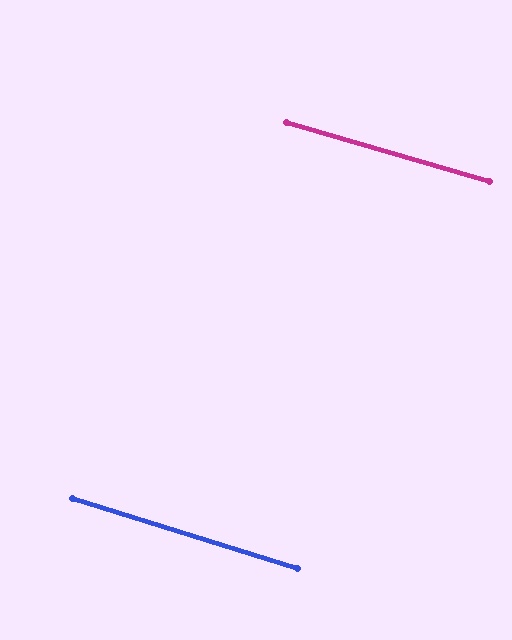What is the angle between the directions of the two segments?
Approximately 1 degree.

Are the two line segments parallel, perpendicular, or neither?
Parallel — their directions differ by only 1.1°.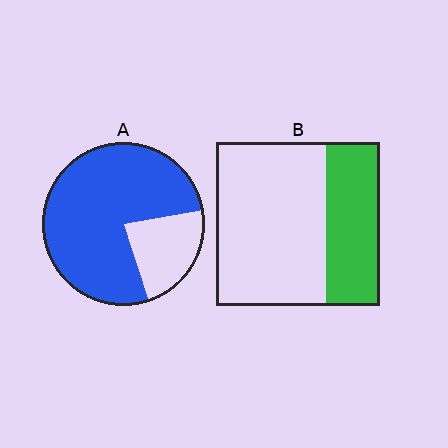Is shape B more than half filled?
No.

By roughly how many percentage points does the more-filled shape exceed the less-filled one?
By roughly 45 percentage points (A over B).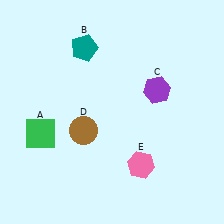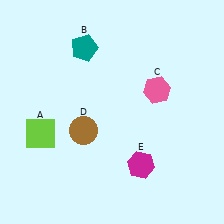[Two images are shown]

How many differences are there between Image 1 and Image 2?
There are 3 differences between the two images.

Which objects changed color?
A changed from green to lime. C changed from purple to pink. E changed from pink to magenta.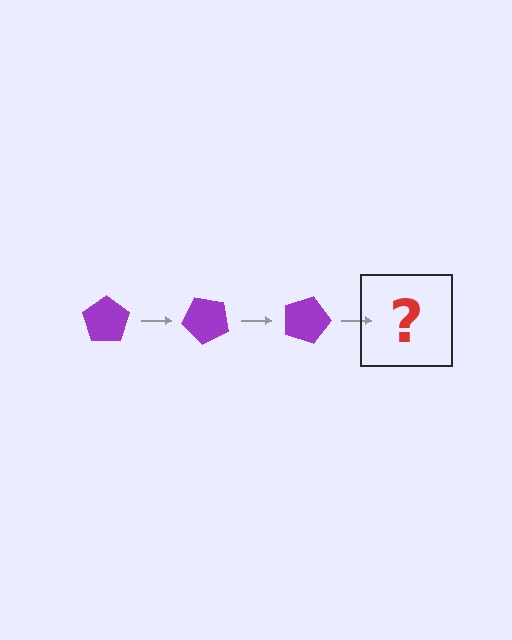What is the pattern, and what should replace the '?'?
The pattern is that the pentagon rotates 45 degrees each step. The '?' should be a purple pentagon rotated 135 degrees.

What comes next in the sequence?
The next element should be a purple pentagon rotated 135 degrees.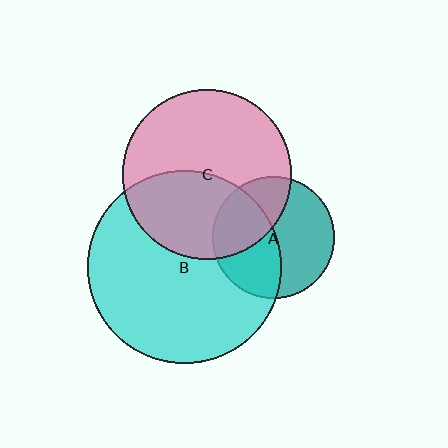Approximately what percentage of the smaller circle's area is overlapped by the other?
Approximately 40%.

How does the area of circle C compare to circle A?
Approximately 1.9 times.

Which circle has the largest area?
Circle B (cyan).